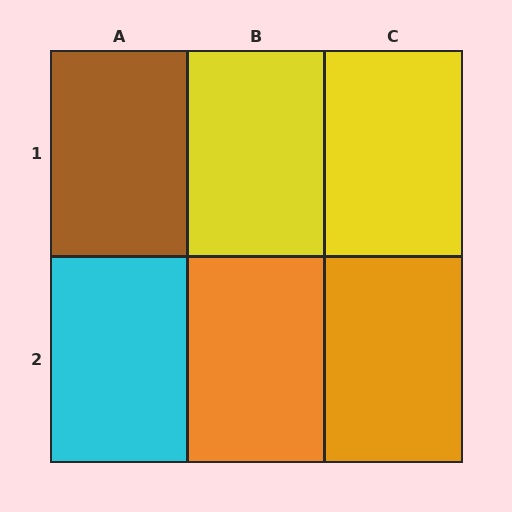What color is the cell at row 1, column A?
Brown.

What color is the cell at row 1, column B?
Yellow.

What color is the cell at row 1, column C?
Yellow.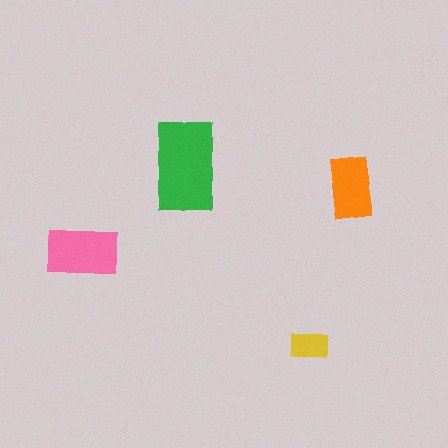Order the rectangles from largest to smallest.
the green one, the pink one, the orange one, the yellow one.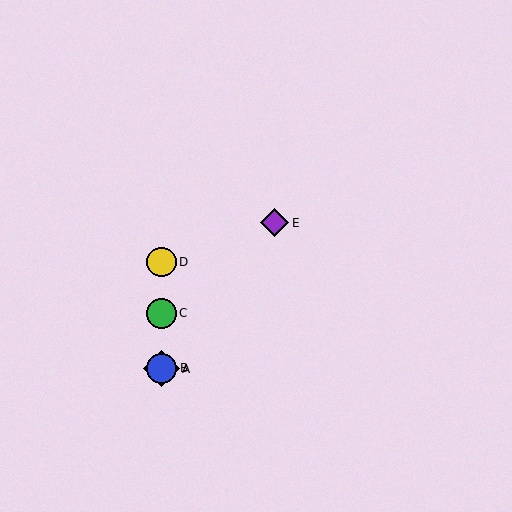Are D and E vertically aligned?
No, D is at x≈161 and E is at x≈274.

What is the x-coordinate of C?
Object C is at x≈161.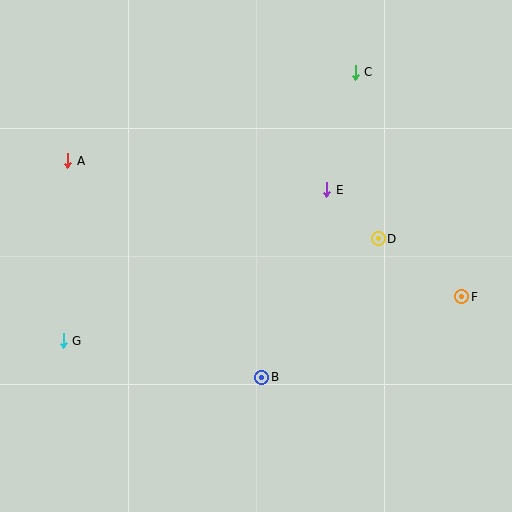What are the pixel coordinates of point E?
Point E is at (327, 190).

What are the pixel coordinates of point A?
Point A is at (68, 161).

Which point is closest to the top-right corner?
Point C is closest to the top-right corner.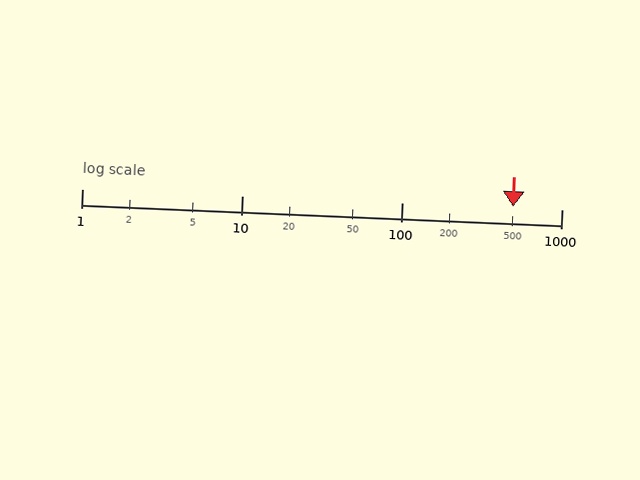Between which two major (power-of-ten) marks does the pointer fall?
The pointer is between 100 and 1000.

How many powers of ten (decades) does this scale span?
The scale spans 3 decades, from 1 to 1000.